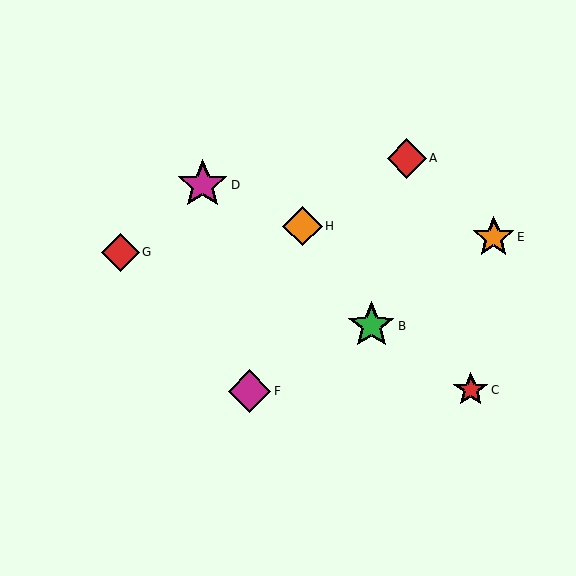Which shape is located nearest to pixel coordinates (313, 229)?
The orange diamond (labeled H) at (302, 226) is nearest to that location.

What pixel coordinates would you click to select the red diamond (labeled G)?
Click at (120, 252) to select the red diamond G.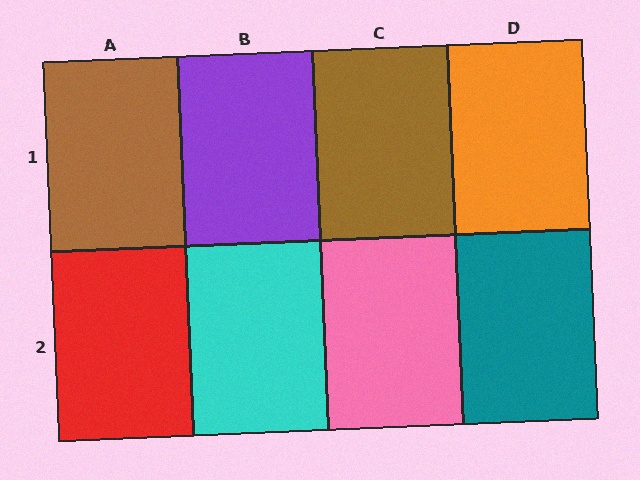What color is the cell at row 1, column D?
Orange.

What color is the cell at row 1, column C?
Brown.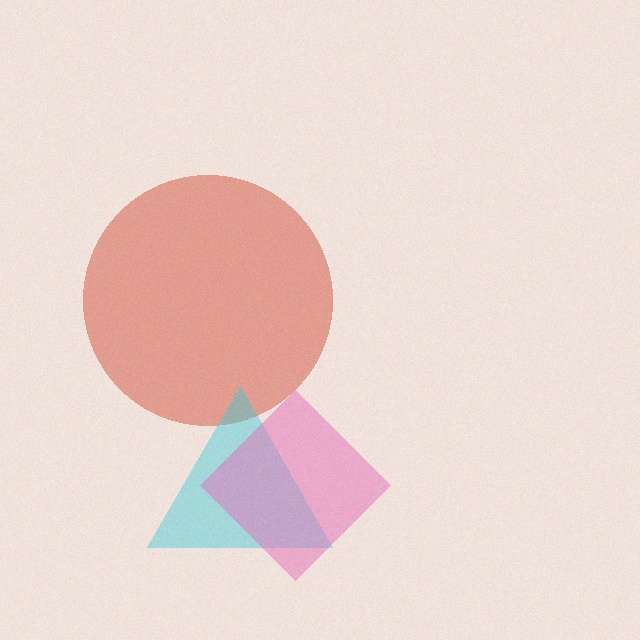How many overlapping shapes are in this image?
There are 3 overlapping shapes in the image.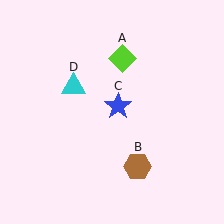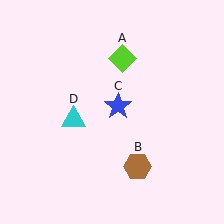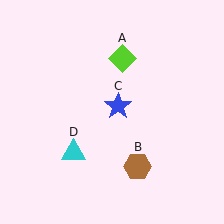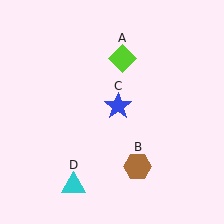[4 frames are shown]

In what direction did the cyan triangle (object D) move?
The cyan triangle (object D) moved down.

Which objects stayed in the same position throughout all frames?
Lime diamond (object A) and brown hexagon (object B) and blue star (object C) remained stationary.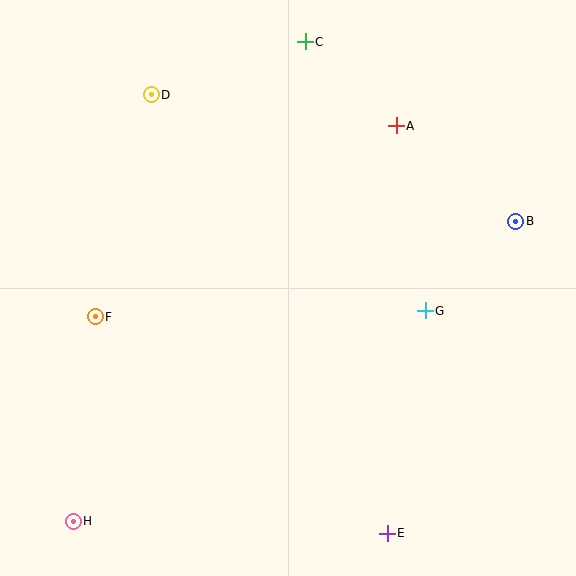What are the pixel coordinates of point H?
Point H is at (73, 521).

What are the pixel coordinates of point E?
Point E is at (387, 533).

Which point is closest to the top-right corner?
Point A is closest to the top-right corner.